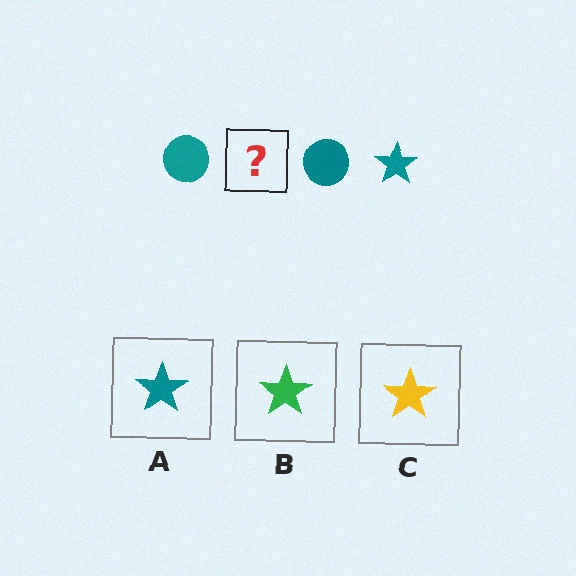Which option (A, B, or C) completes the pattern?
A.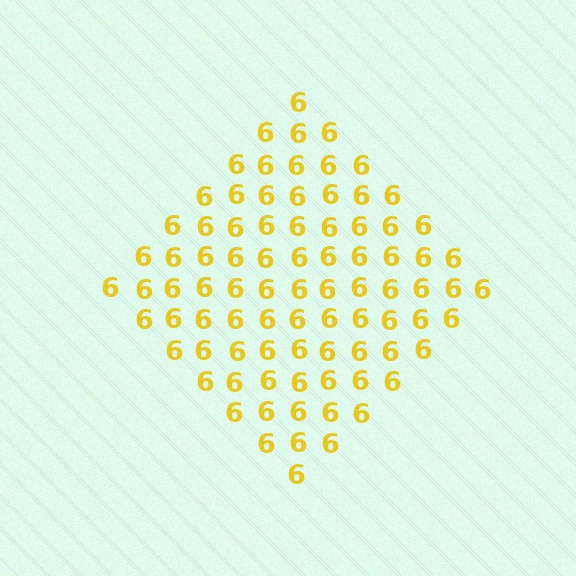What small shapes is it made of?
It is made of small digit 6's.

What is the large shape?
The large shape is a diamond.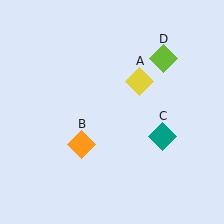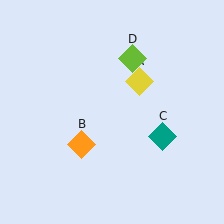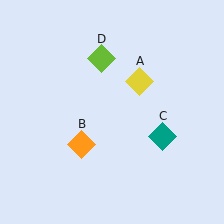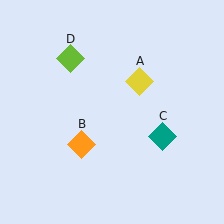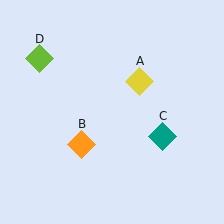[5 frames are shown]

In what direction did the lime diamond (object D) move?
The lime diamond (object D) moved left.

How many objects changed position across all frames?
1 object changed position: lime diamond (object D).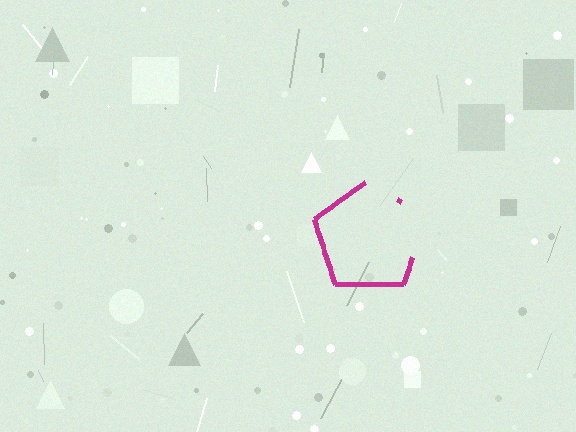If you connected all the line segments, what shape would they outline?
They would outline a pentagon.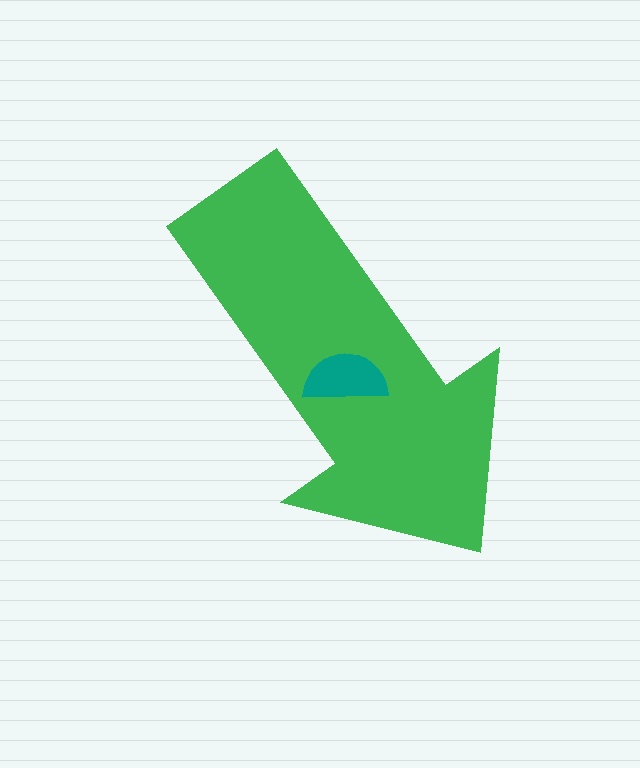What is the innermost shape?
The teal semicircle.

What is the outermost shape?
The green arrow.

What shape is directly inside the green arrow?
The teal semicircle.